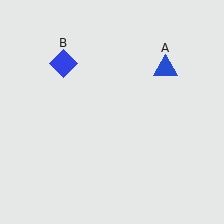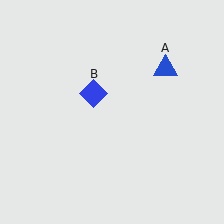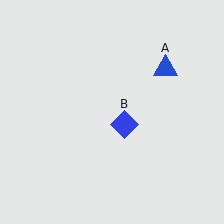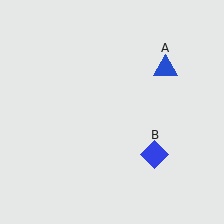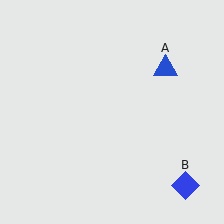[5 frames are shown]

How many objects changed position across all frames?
1 object changed position: blue diamond (object B).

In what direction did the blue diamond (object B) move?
The blue diamond (object B) moved down and to the right.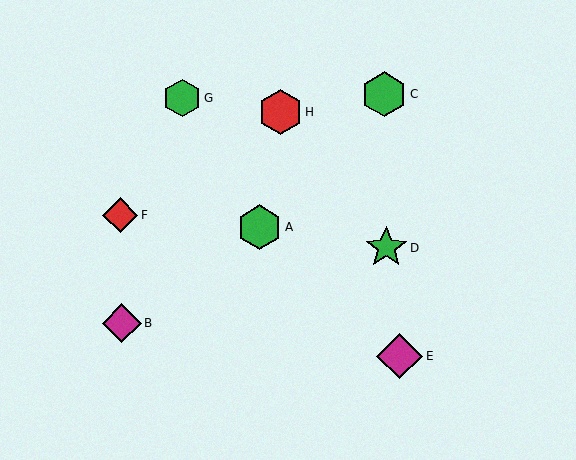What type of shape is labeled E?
Shape E is a magenta diamond.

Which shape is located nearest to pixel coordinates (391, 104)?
The green hexagon (labeled C) at (384, 94) is nearest to that location.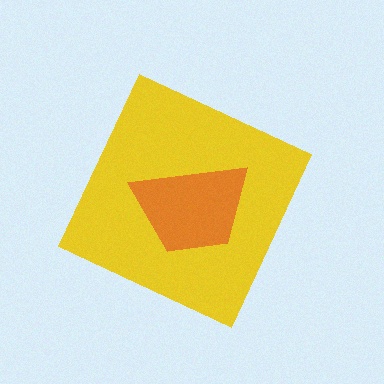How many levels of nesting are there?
2.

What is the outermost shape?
The yellow diamond.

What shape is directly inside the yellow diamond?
The orange trapezoid.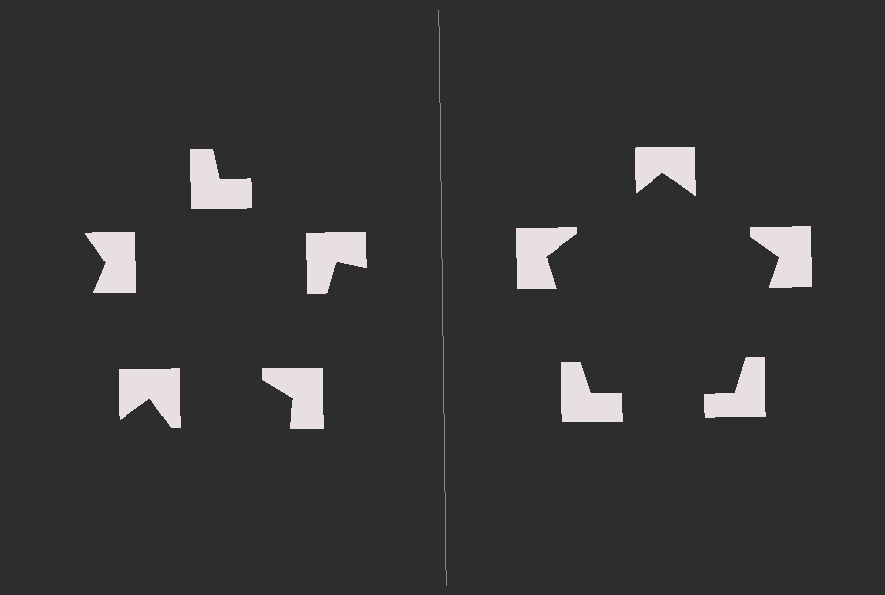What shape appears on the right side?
An illusory pentagon.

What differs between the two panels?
The notched squares are positioned identically on both sides; only the wedge orientations differ. On the right they align to a pentagon; on the left they are misaligned.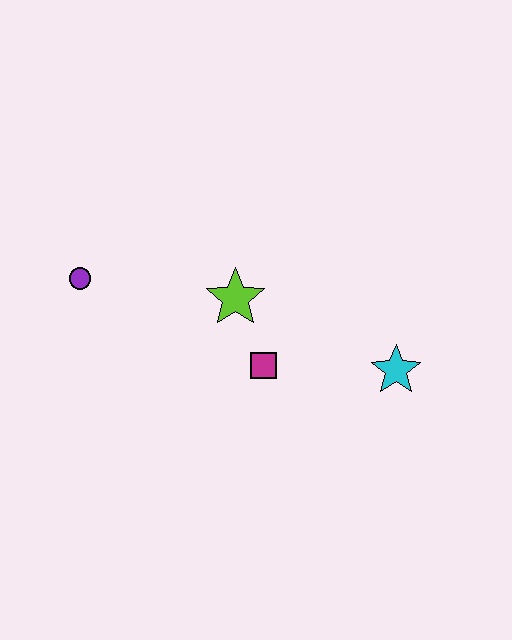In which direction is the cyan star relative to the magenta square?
The cyan star is to the right of the magenta square.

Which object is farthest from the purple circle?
The cyan star is farthest from the purple circle.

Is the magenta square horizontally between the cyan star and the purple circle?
Yes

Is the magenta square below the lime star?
Yes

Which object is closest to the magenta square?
The lime star is closest to the magenta square.